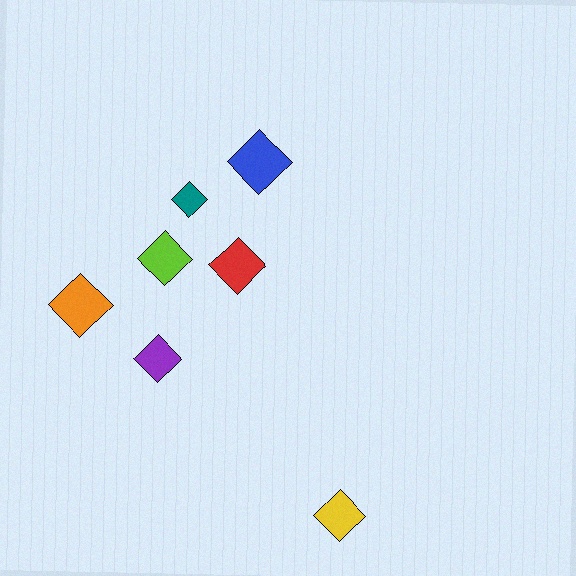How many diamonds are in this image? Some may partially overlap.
There are 7 diamonds.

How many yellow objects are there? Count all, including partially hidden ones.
There is 1 yellow object.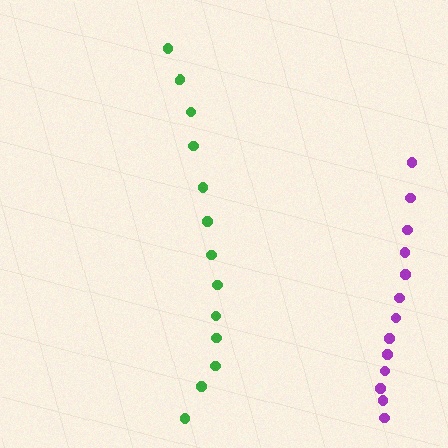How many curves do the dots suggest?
There are 2 distinct paths.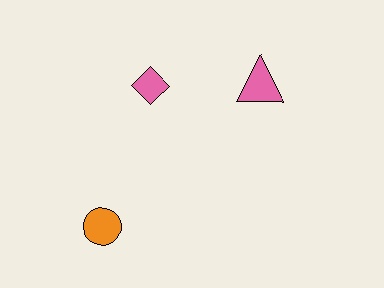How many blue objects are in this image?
There are no blue objects.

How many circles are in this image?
There is 1 circle.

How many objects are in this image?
There are 3 objects.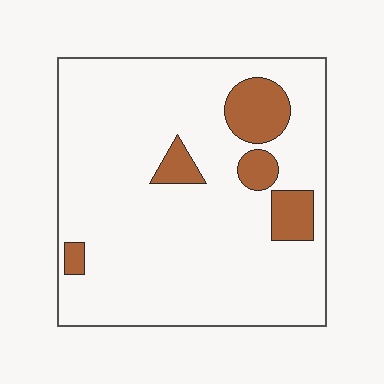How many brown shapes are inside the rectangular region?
5.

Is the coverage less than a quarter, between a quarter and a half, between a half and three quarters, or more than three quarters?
Less than a quarter.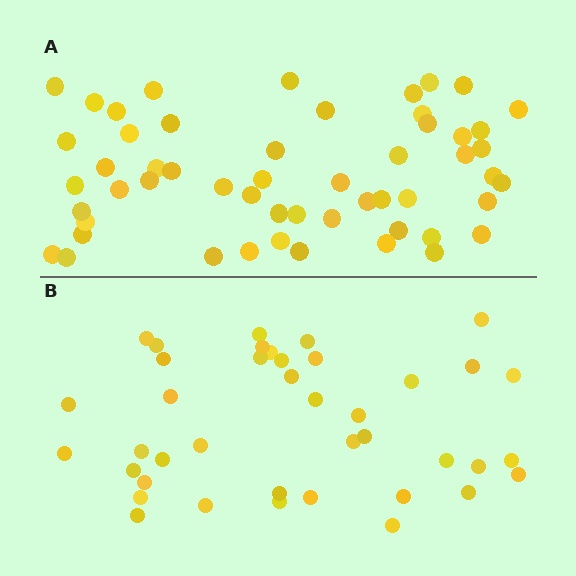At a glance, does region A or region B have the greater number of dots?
Region A (the top region) has more dots.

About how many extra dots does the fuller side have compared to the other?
Region A has approximately 15 more dots than region B.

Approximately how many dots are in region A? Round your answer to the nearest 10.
About 50 dots. (The exact count is 54, which rounds to 50.)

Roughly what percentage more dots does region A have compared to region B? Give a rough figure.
About 35% more.